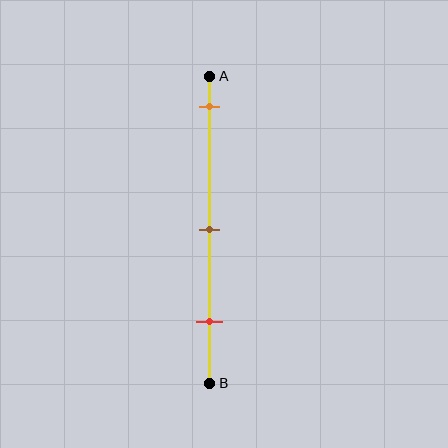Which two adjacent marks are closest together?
The brown and red marks are the closest adjacent pair.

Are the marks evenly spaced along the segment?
Yes, the marks are approximately evenly spaced.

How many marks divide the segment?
There are 3 marks dividing the segment.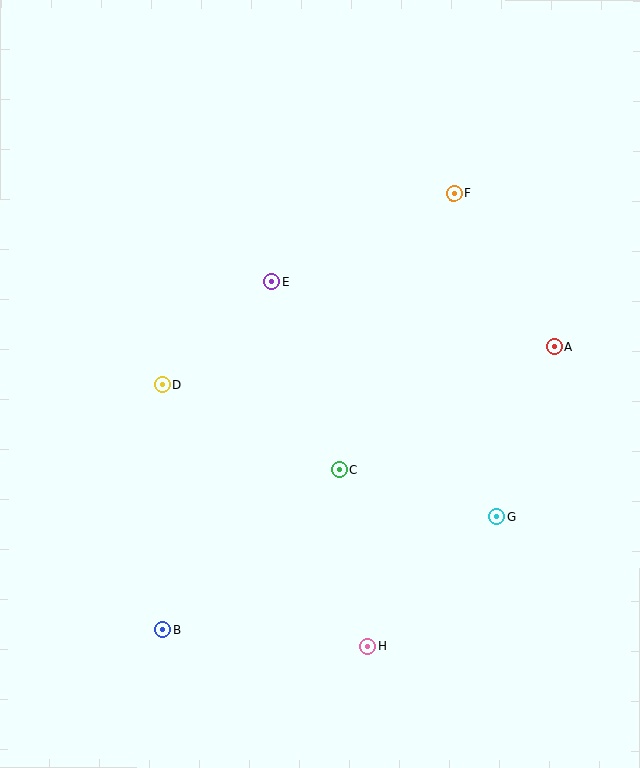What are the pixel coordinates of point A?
Point A is at (554, 346).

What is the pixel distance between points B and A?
The distance between B and A is 483 pixels.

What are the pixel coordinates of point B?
Point B is at (163, 629).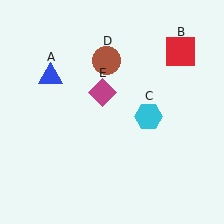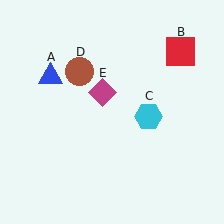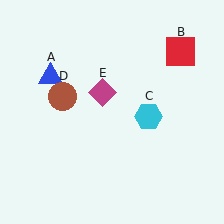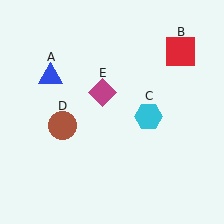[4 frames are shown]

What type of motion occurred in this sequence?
The brown circle (object D) rotated counterclockwise around the center of the scene.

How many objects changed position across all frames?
1 object changed position: brown circle (object D).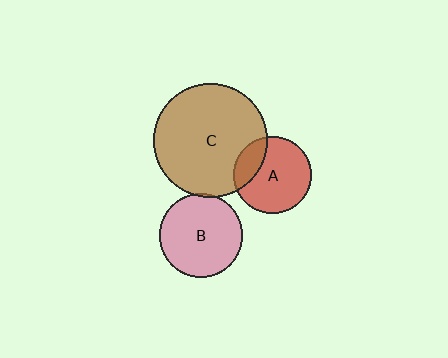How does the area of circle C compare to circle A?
Approximately 2.2 times.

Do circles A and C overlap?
Yes.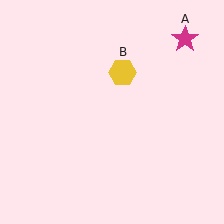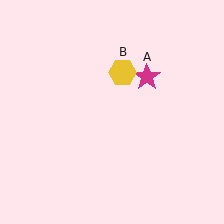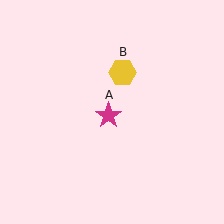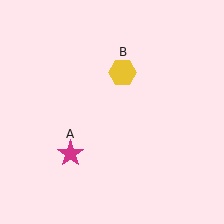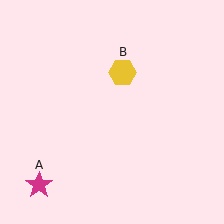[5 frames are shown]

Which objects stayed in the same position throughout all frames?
Yellow hexagon (object B) remained stationary.